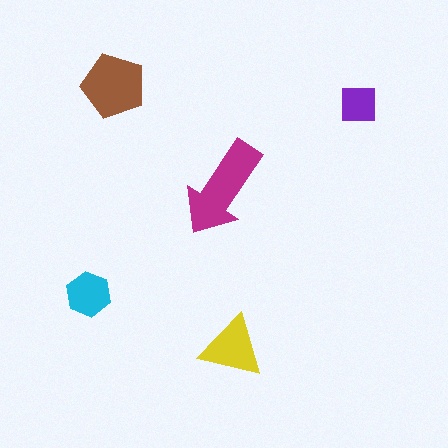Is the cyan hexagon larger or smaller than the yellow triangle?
Smaller.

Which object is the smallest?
The purple square.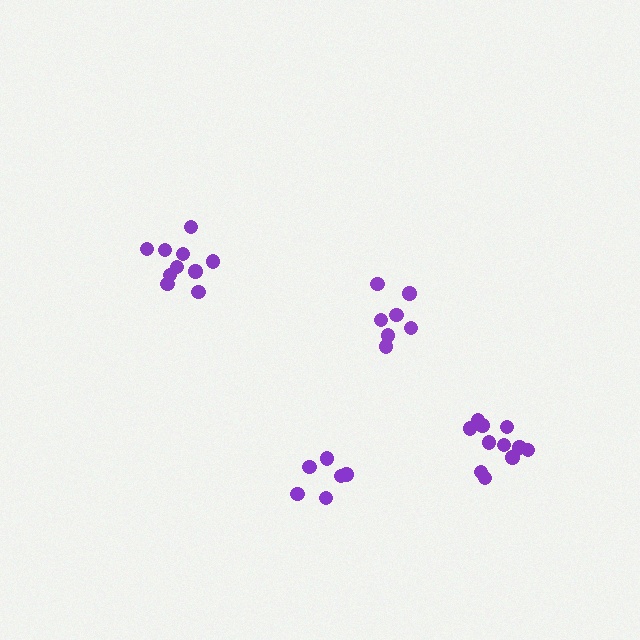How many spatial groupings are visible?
There are 4 spatial groupings.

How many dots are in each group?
Group 1: 7 dots, Group 2: 10 dots, Group 3: 11 dots, Group 4: 6 dots (34 total).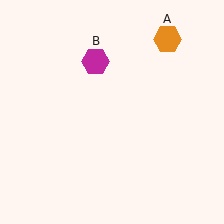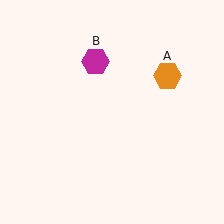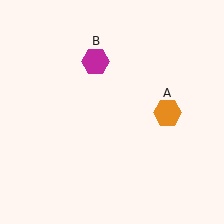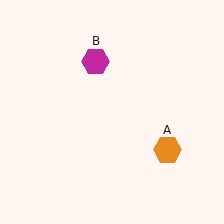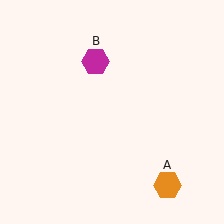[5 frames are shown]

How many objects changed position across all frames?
1 object changed position: orange hexagon (object A).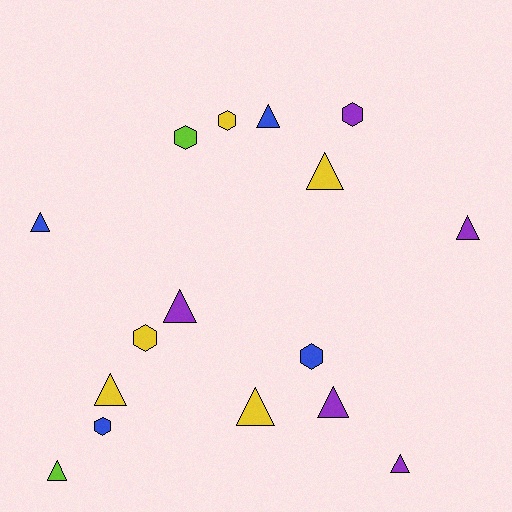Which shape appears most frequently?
Triangle, with 10 objects.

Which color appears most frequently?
Purple, with 5 objects.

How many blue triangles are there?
There are 2 blue triangles.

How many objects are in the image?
There are 16 objects.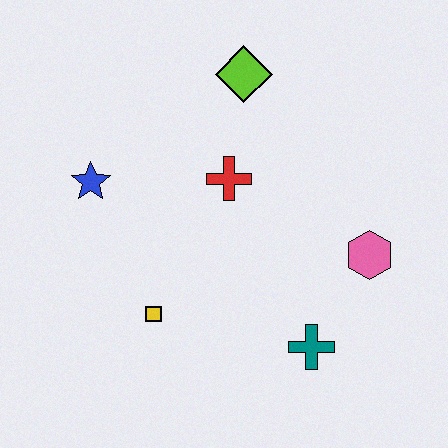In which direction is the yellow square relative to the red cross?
The yellow square is below the red cross.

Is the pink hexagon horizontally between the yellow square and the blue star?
No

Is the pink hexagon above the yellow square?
Yes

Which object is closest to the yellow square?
The blue star is closest to the yellow square.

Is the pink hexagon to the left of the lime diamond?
No